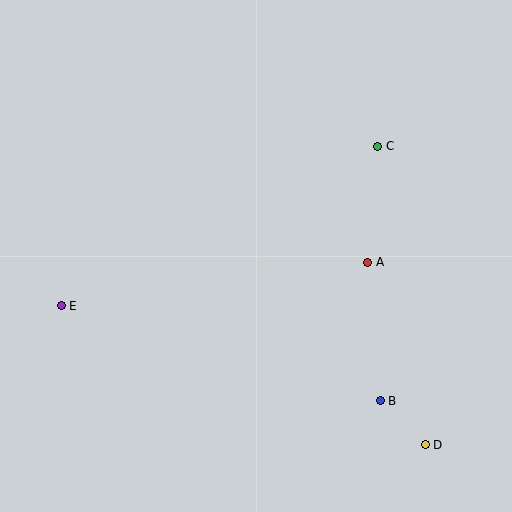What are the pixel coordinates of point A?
Point A is at (368, 262).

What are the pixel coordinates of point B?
Point B is at (380, 401).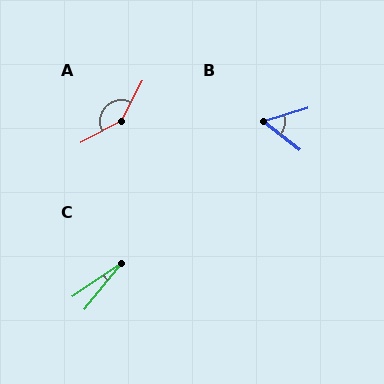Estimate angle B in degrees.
Approximately 55 degrees.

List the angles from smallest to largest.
C (17°), B (55°), A (146°).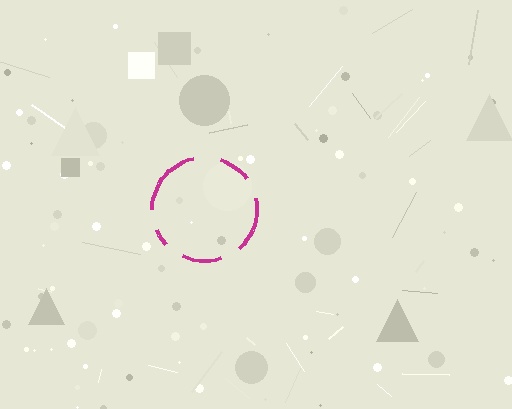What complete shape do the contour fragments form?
The contour fragments form a circle.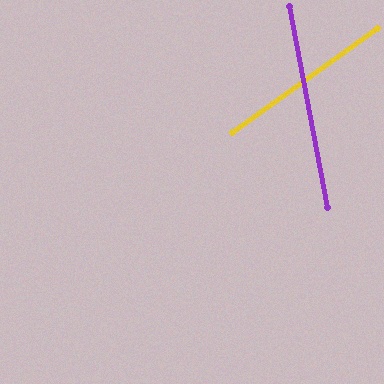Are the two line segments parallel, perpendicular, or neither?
Neither parallel nor perpendicular — they differ by about 65°.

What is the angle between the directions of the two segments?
Approximately 65 degrees.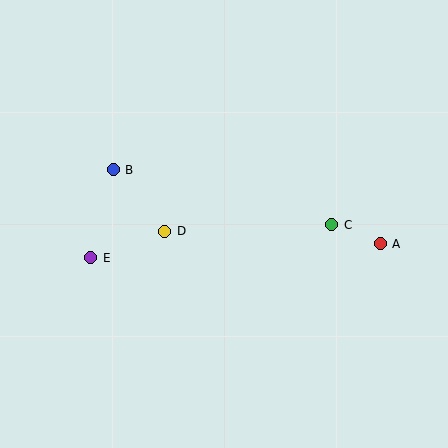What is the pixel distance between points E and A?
The distance between E and A is 290 pixels.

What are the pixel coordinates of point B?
Point B is at (113, 170).